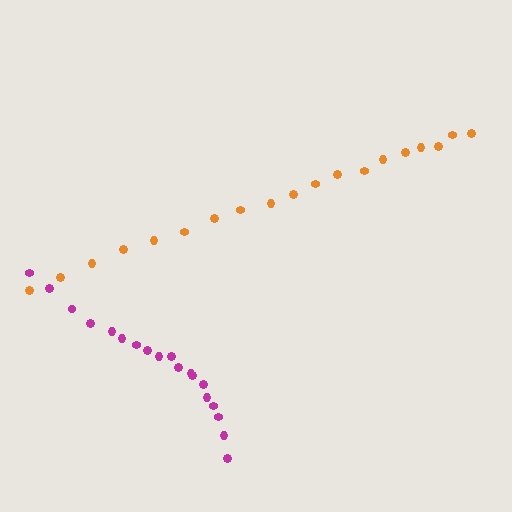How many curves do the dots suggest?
There are 2 distinct paths.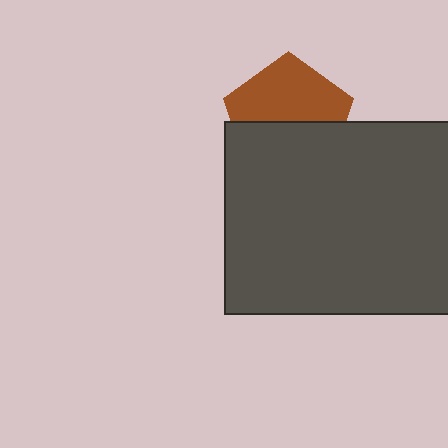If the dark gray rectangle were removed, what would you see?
You would see the complete brown pentagon.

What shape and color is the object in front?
The object in front is a dark gray rectangle.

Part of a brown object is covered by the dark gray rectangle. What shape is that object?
It is a pentagon.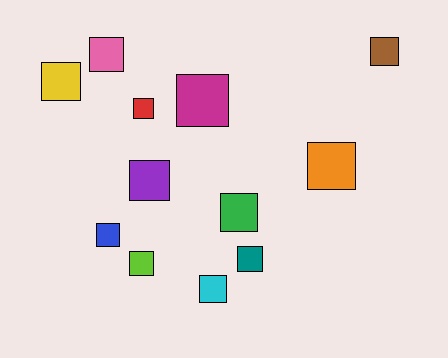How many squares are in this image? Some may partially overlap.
There are 12 squares.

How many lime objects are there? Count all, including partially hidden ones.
There is 1 lime object.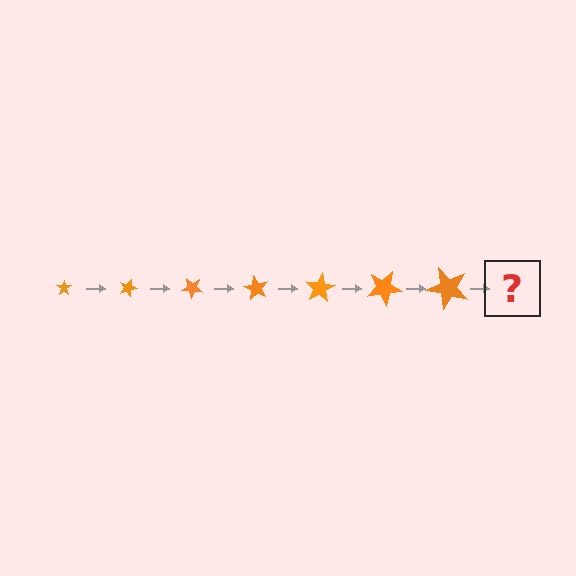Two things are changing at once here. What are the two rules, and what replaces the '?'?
The two rules are that the star grows larger each step and it rotates 20 degrees each step. The '?' should be a star, larger than the previous one and rotated 140 degrees from the start.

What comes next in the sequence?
The next element should be a star, larger than the previous one and rotated 140 degrees from the start.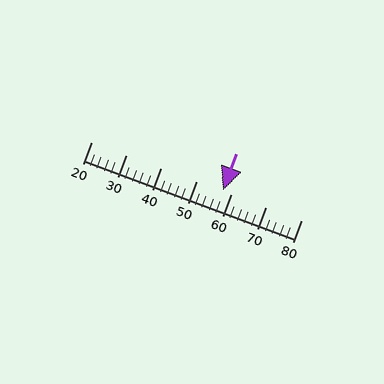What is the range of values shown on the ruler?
The ruler shows values from 20 to 80.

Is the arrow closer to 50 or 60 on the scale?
The arrow is closer to 60.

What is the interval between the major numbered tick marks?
The major tick marks are spaced 10 units apart.